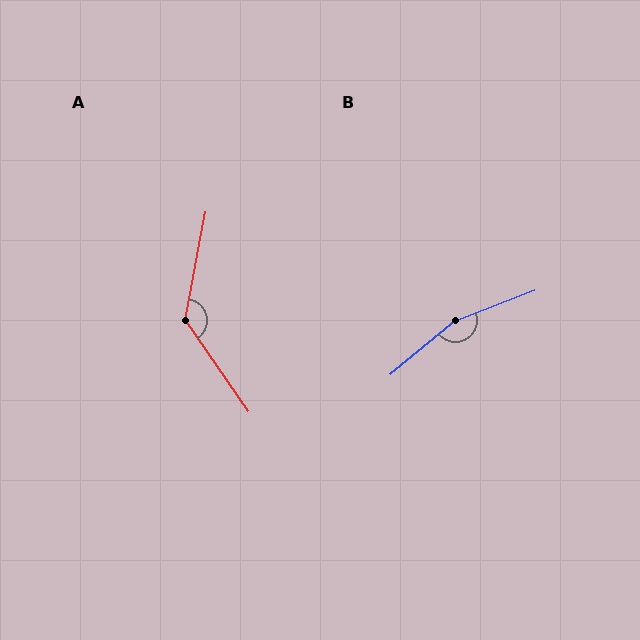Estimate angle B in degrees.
Approximately 161 degrees.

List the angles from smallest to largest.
A (135°), B (161°).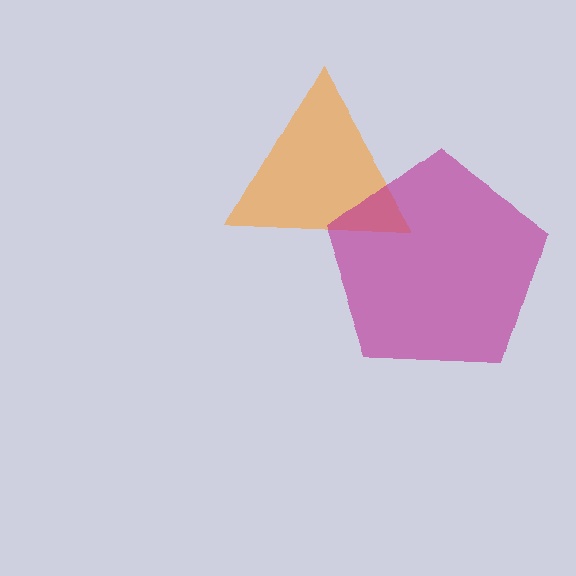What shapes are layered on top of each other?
The layered shapes are: an orange triangle, a magenta pentagon.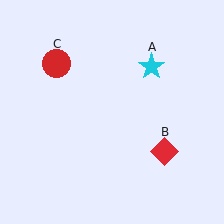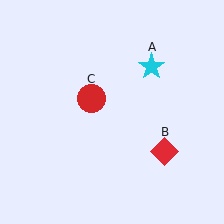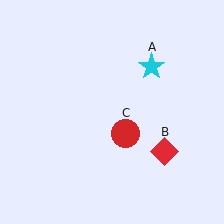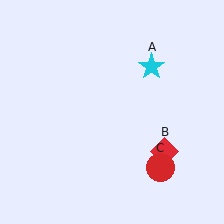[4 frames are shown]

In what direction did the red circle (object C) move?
The red circle (object C) moved down and to the right.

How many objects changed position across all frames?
1 object changed position: red circle (object C).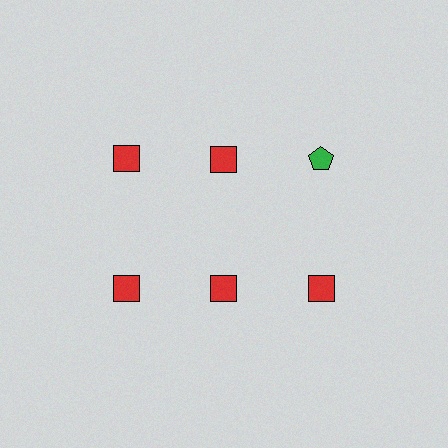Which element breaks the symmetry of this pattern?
The green pentagon in the top row, center column breaks the symmetry. All other shapes are red squares.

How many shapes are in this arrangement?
There are 6 shapes arranged in a grid pattern.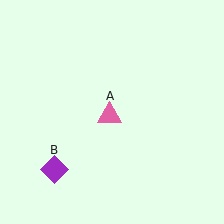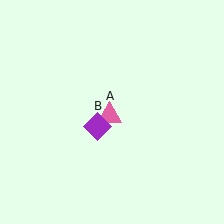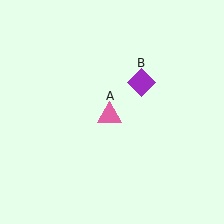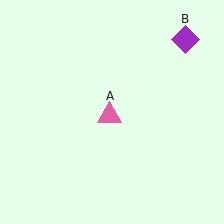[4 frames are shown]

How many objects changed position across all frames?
1 object changed position: purple diamond (object B).